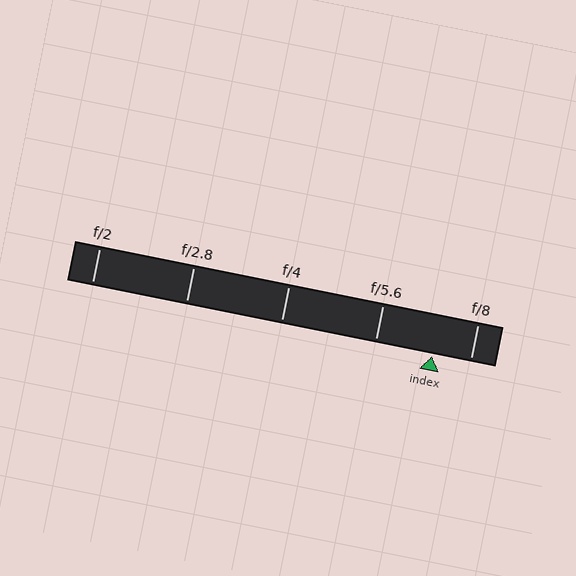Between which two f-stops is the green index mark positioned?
The index mark is between f/5.6 and f/8.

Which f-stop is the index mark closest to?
The index mark is closest to f/8.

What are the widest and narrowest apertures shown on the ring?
The widest aperture shown is f/2 and the narrowest is f/8.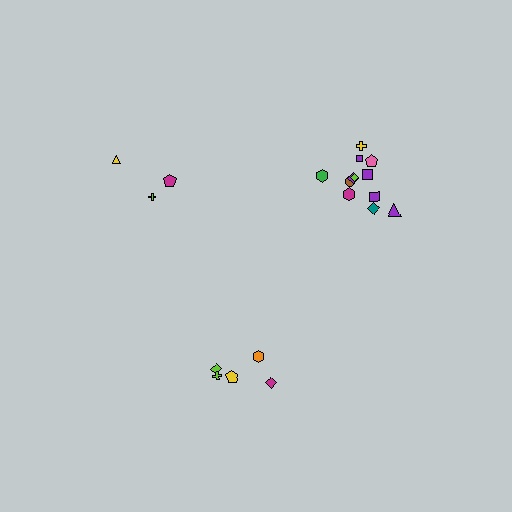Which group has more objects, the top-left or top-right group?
The top-right group.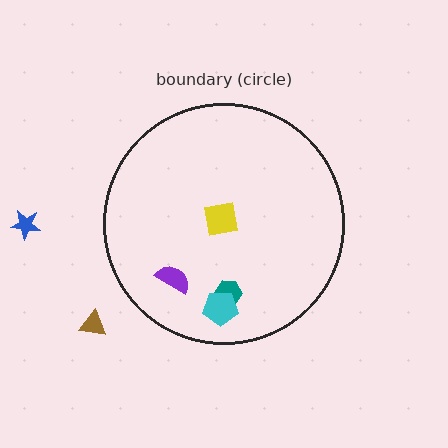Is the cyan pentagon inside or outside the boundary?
Inside.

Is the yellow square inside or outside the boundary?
Inside.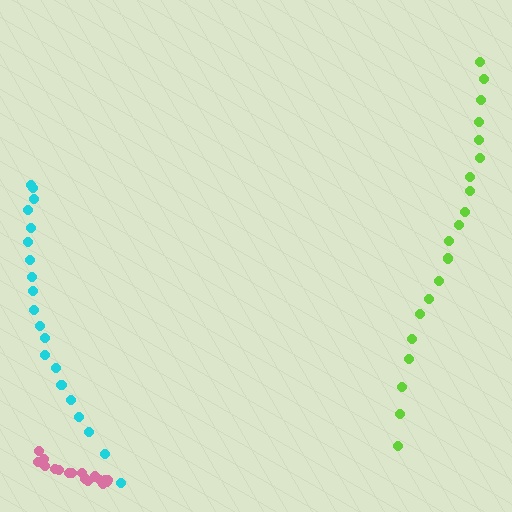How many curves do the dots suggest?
There are 3 distinct paths.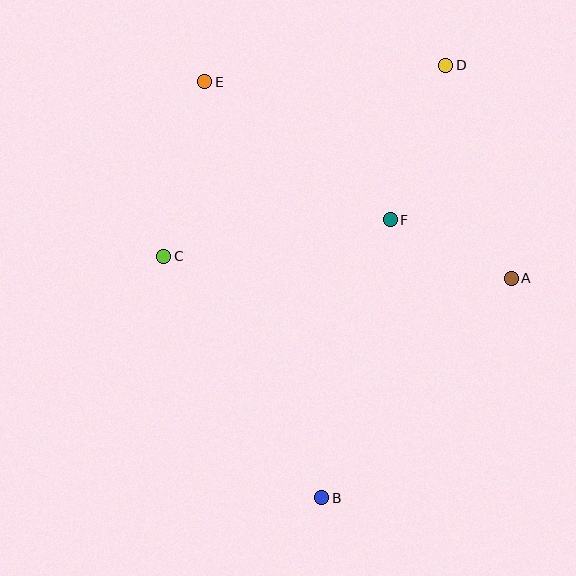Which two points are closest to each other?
Points A and F are closest to each other.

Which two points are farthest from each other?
Points B and D are farthest from each other.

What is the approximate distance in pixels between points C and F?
The distance between C and F is approximately 229 pixels.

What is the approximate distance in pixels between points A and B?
The distance between A and B is approximately 290 pixels.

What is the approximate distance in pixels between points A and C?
The distance between A and C is approximately 348 pixels.